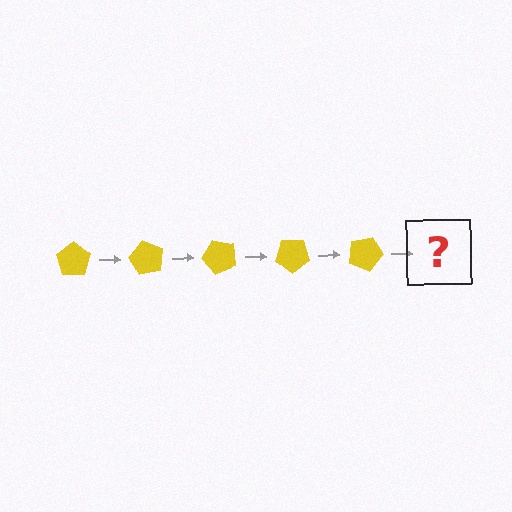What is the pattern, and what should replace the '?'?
The pattern is that the pentagon rotates 60 degrees each step. The '?' should be a yellow pentagon rotated 300 degrees.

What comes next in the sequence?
The next element should be a yellow pentagon rotated 300 degrees.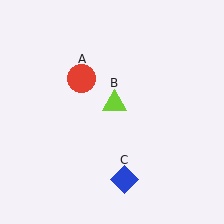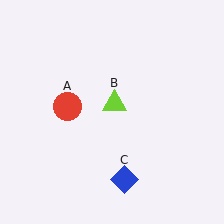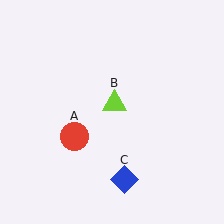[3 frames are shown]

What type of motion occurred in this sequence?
The red circle (object A) rotated counterclockwise around the center of the scene.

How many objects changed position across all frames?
1 object changed position: red circle (object A).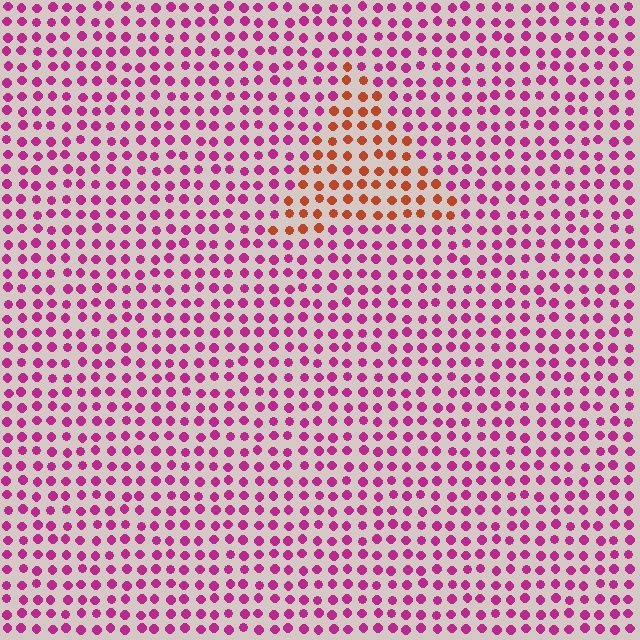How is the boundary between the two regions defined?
The boundary is defined purely by a slight shift in hue (about 54 degrees). Spacing, size, and orientation are identical on both sides.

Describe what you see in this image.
The image is filled with small magenta elements in a uniform arrangement. A triangle-shaped region is visible where the elements are tinted to a slightly different hue, forming a subtle color boundary.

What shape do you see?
I see a triangle.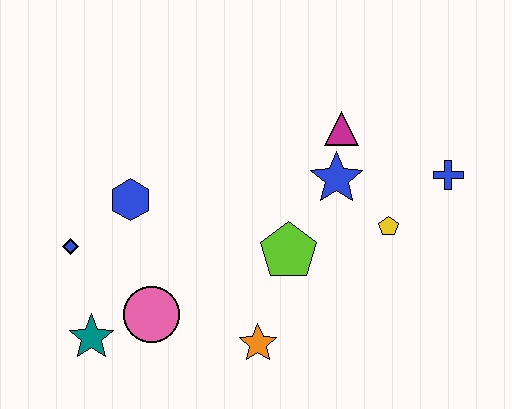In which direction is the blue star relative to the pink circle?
The blue star is to the right of the pink circle.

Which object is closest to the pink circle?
The teal star is closest to the pink circle.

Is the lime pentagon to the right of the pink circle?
Yes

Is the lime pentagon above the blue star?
No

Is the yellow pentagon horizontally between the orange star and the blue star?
No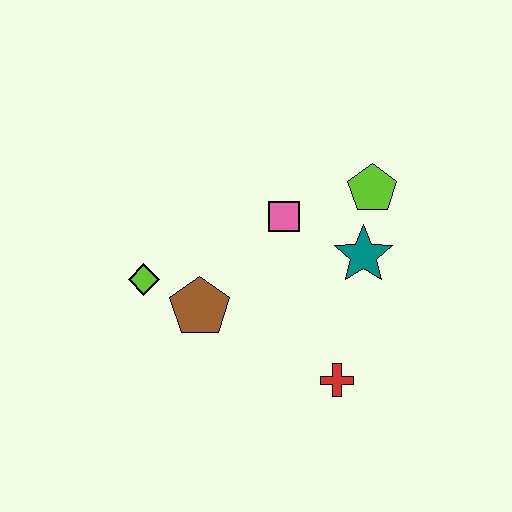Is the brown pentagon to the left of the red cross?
Yes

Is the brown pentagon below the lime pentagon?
Yes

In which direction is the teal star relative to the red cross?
The teal star is above the red cross.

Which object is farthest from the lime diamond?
The lime pentagon is farthest from the lime diamond.